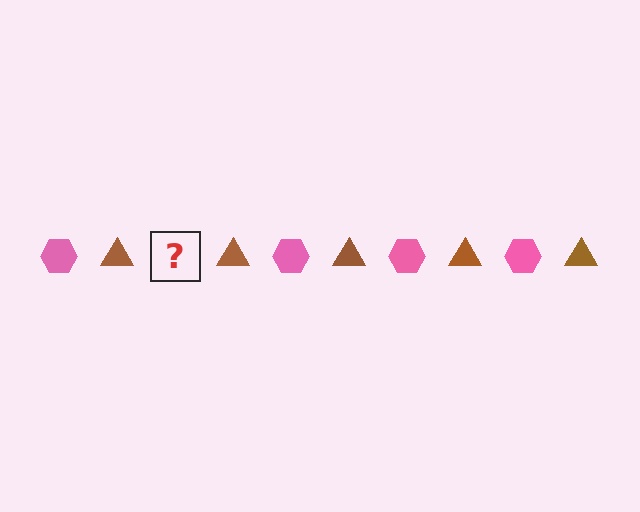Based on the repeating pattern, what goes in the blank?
The blank should be a pink hexagon.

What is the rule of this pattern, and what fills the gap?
The rule is that the pattern alternates between pink hexagon and brown triangle. The gap should be filled with a pink hexagon.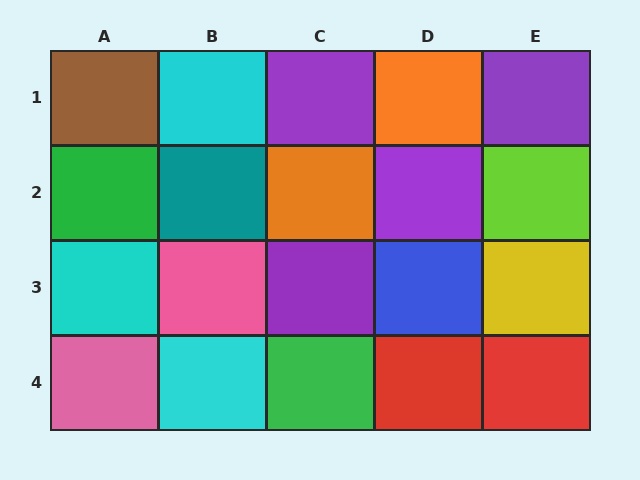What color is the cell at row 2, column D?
Purple.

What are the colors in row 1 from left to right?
Brown, cyan, purple, orange, purple.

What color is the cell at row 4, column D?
Red.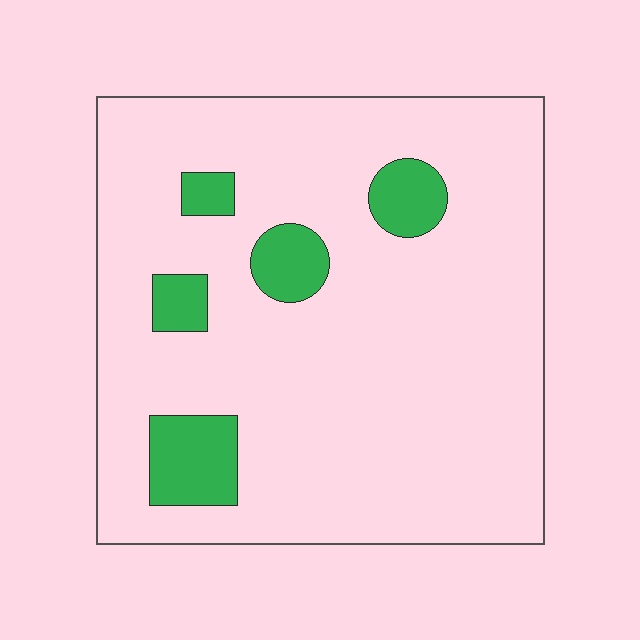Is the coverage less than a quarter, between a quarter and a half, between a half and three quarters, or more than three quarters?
Less than a quarter.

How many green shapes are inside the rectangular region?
5.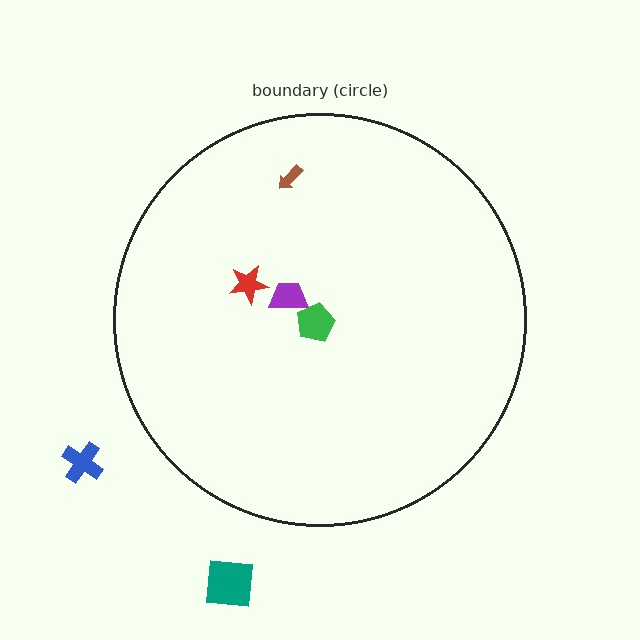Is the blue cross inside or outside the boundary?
Outside.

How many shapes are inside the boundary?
4 inside, 2 outside.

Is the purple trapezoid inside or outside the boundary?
Inside.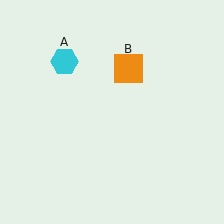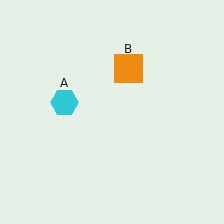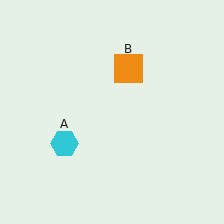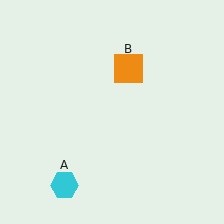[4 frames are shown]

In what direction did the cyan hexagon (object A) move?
The cyan hexagon (object A) moved down.